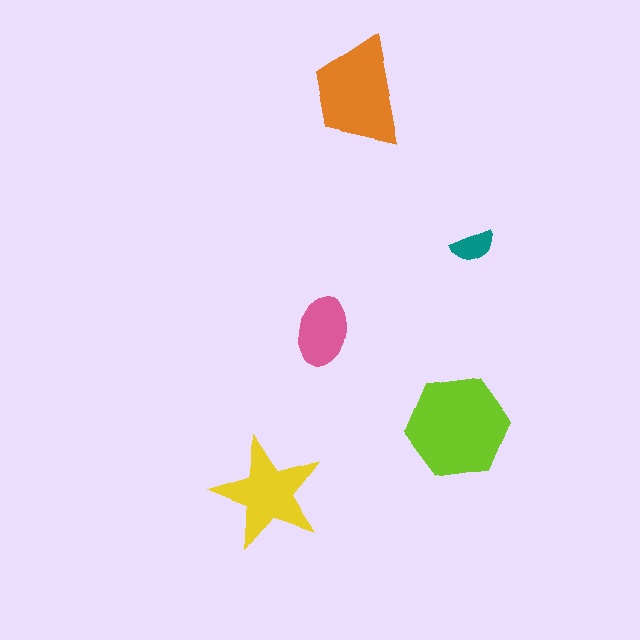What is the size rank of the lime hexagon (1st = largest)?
1st.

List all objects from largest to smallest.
The lime hexagon, the orange trapezoid, the yellow star, the pink ellipse, the teal semicircle.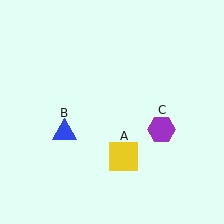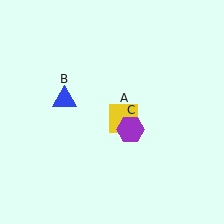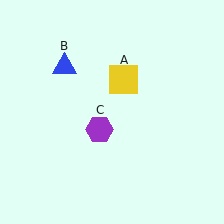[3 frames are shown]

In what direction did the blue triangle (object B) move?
The blue triangle (object B) moved up.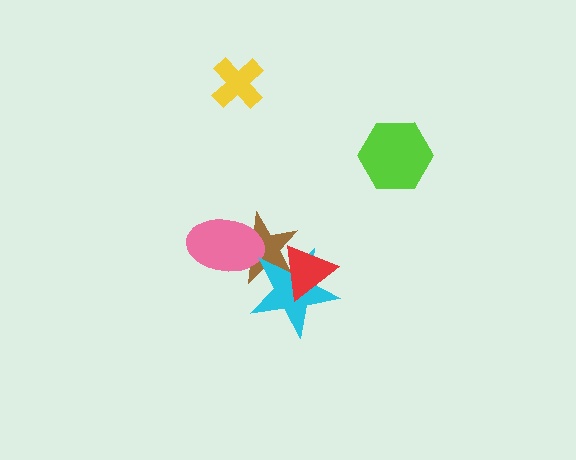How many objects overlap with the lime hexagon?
0 objects overlap with the lime hexagon.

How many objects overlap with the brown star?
3 objects overlap with the brown star.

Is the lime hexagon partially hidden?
No, no other shape covers it.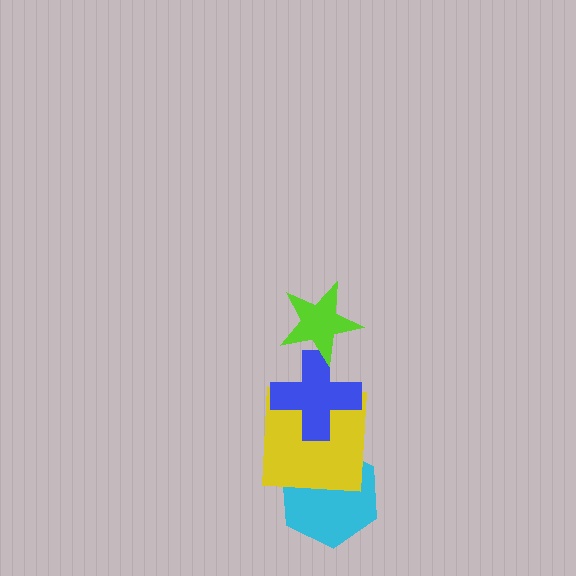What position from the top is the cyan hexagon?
The cyan hexagon is 4th from the top.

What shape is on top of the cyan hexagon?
The yellow square is on top of the cyan hexagon.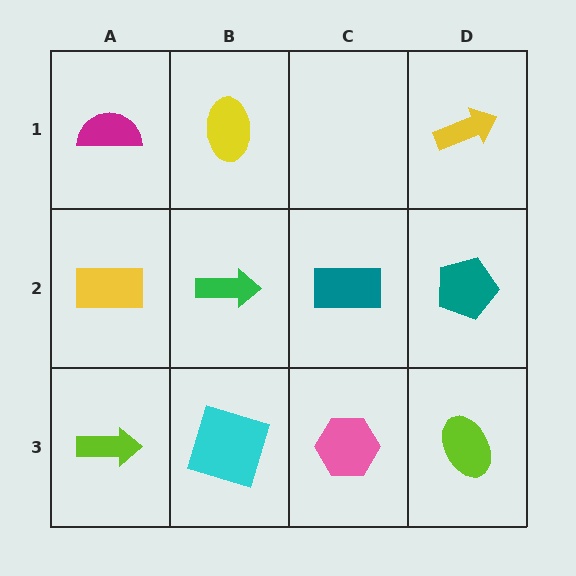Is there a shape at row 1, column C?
No, that cell is empty.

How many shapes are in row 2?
4 shapes.